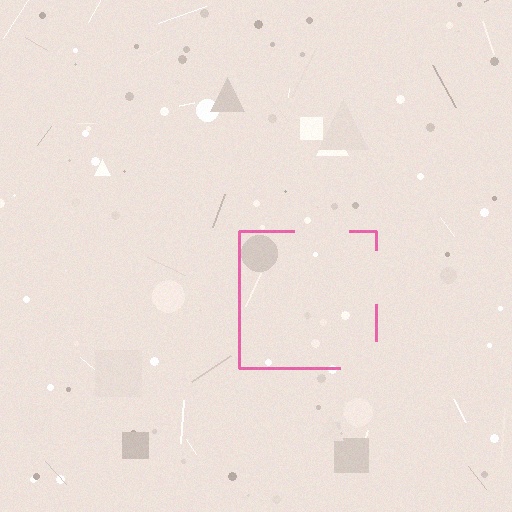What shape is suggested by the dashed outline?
The dashed outline suggests a square.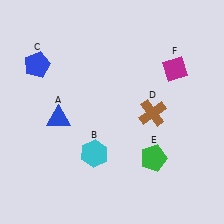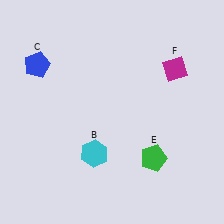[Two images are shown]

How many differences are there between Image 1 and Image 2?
There are 2 differences between the two images.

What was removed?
The brown cross (D), the blue triangle (A) were removed in Image 2.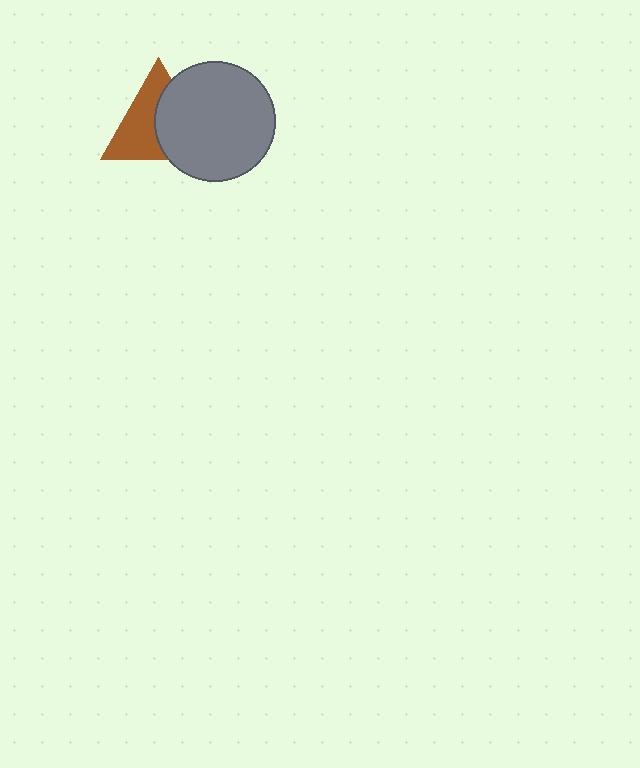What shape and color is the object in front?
The object in front is a gray circle.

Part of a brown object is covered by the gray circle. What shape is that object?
It is a triangle.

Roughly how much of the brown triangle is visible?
About half of it is visible (roughly 53%).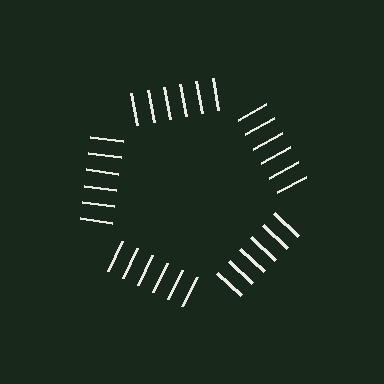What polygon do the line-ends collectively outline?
An illusory pentagon — the line segments terminate on its edges but no continuous stroke is drawn.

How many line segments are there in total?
30 — 6 along each of the 5 edges.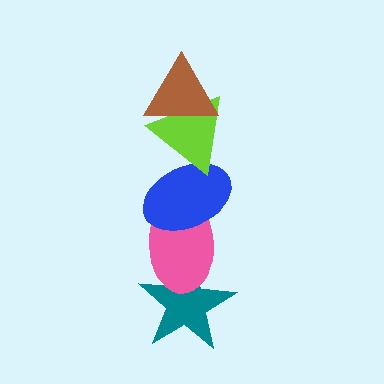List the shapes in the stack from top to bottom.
From top to bottom: the brown triangle, the lime triangle, the blue ellipse, the pink ellipse, the teal star.